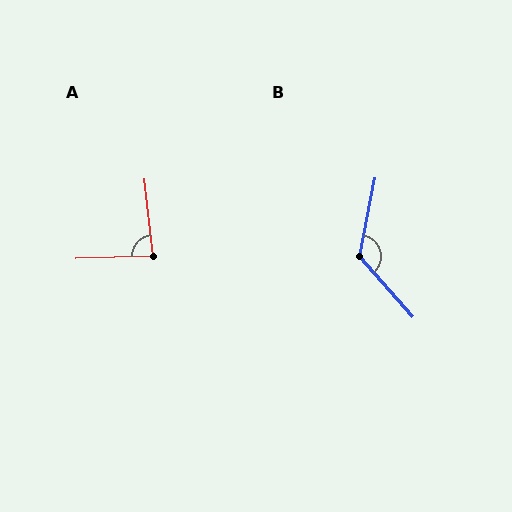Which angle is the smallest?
A, at approximately 86 degrees.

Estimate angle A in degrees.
Approximately 86 degrees.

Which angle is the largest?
B, at approximately 127 degrees.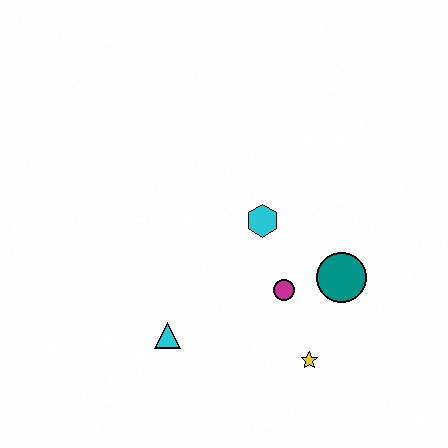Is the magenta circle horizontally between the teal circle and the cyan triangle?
Yes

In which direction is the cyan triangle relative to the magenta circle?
The cyan triangle is to the left of the magenta circle.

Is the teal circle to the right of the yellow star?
Yes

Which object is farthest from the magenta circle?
The cyan triangle is farthest from the magenta circle.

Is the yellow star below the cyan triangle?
Yes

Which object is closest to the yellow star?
The magenta circle is closest to the yellow star.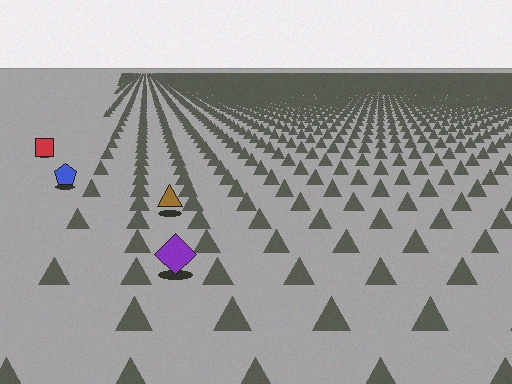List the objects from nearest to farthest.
From nearest to farthest: the purple diamond, the brown triangle, the blue pentagon, the red square.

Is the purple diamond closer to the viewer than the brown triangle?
Yes. The purple diamond is closer — you can tell from the texture gradient: the ground texture is coarser near it.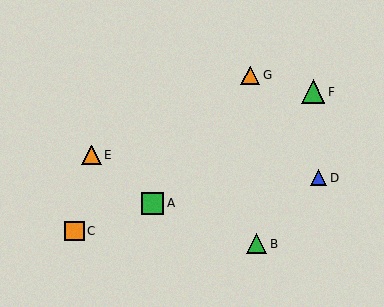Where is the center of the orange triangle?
The center of the orange triangle is at (250, 75).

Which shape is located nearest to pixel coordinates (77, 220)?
The orange square (labeled C) at (74, 231) is nearest to that location.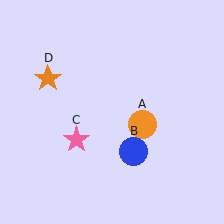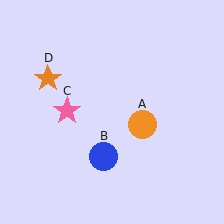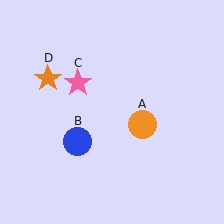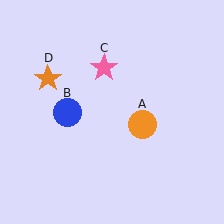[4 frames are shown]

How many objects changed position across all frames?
2 objects changed position: blue circle (object B), pink star (object C).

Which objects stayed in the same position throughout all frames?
Orange circle (object A) and orange star (object D) remained stationary.